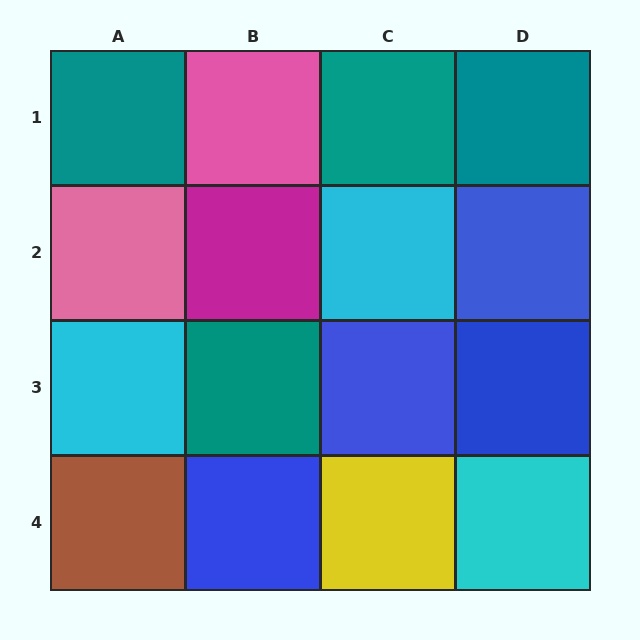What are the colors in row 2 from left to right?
Pink, magenta, cyan, blue.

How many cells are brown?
1 cell is brown.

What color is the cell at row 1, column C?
Teal.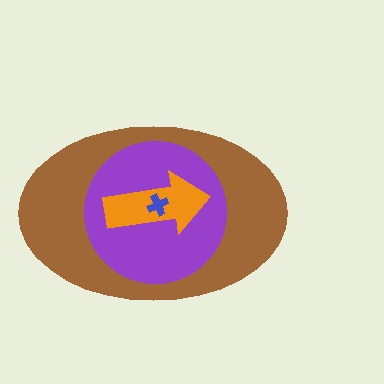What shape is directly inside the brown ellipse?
The purple circle.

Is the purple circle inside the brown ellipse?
Yes.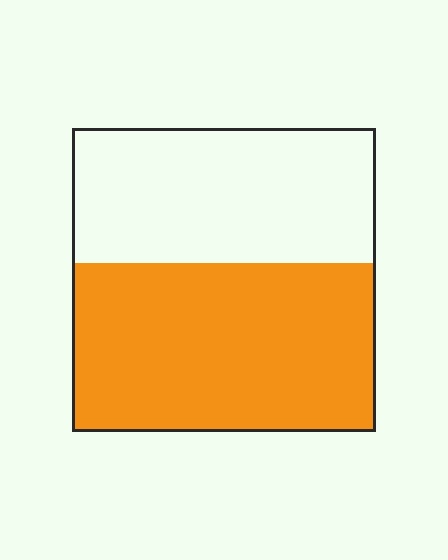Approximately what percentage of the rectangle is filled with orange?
Approximately 55%.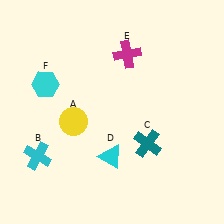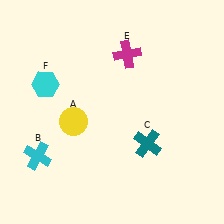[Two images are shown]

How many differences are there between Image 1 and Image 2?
There is 1 difference between the two images.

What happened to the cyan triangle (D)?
The cyan triangle (D) was removed in Image 2. It was in the bottom-left area of Image 1.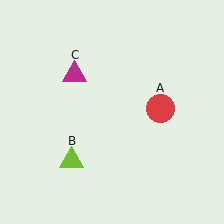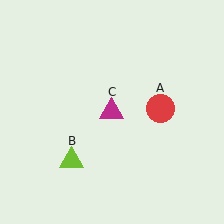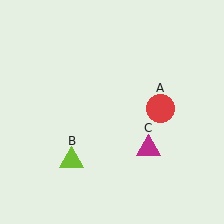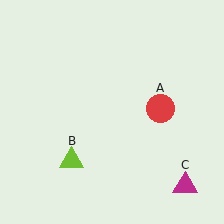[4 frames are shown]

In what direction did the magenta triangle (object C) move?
The magenta triangle (object C) moved down and to the right.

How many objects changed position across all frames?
1 object changed position: magenta triangle (object C).